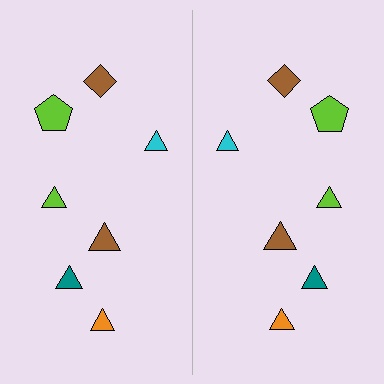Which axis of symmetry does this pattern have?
The pattern has a vertical axis of symmetry running through the center of the image.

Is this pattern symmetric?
Yes, this pattern has bilateral (reflection) symmetry.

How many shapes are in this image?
There are 14 shapes in this image.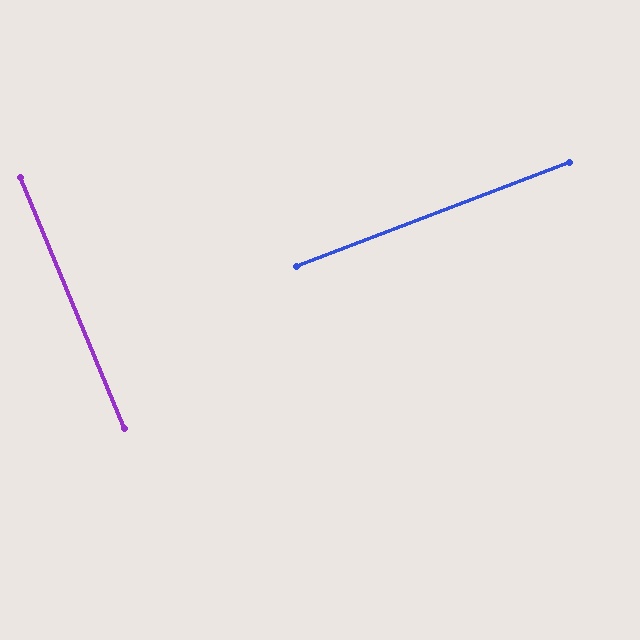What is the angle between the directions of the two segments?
Approximately 89 degrees.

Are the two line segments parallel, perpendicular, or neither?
Perpendicular — they meet at approximately 89°.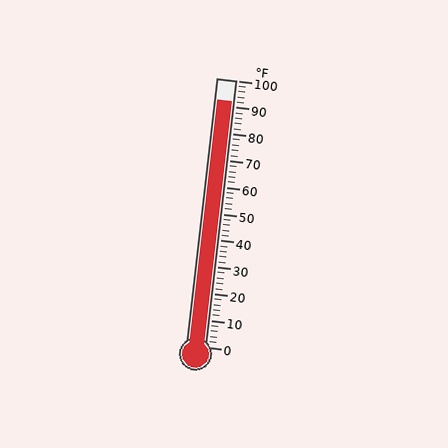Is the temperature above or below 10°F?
The temperature is above 10°F.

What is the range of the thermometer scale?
The thermometer scale ranges from 0°F to 100°F.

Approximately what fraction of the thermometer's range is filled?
The thermometer is filled to approximately 90% of its range.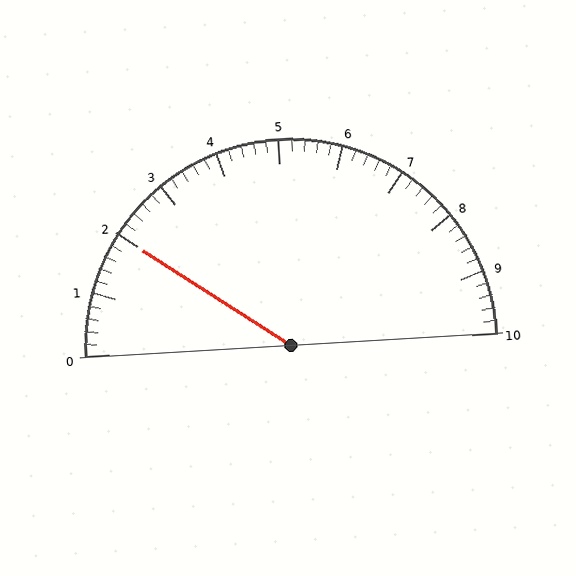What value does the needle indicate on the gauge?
The needle indicates approximately 2.0.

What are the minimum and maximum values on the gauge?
The gauge ranges from 0 to 10.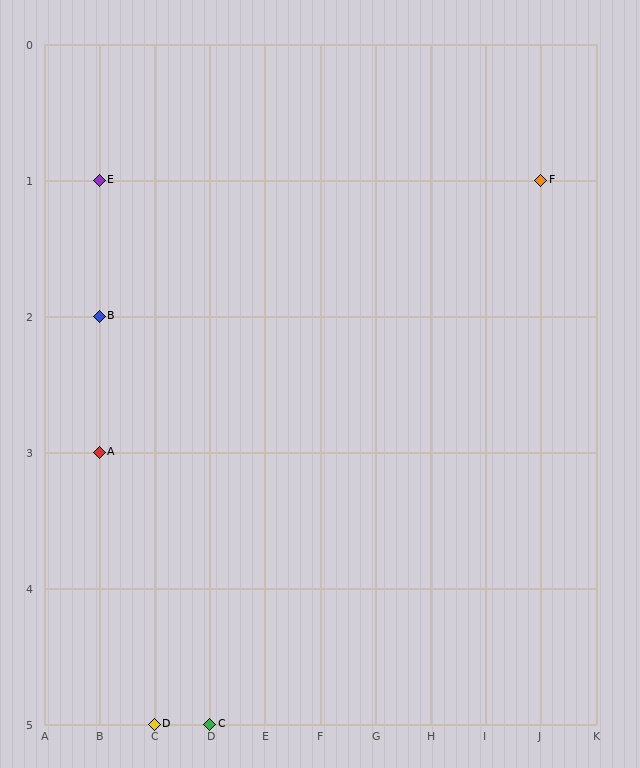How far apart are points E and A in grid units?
Points E and A are 2 rows apart.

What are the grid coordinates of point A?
Point A is at grid coordinates (B, 3).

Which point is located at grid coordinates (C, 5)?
Point D is at (C, 5).